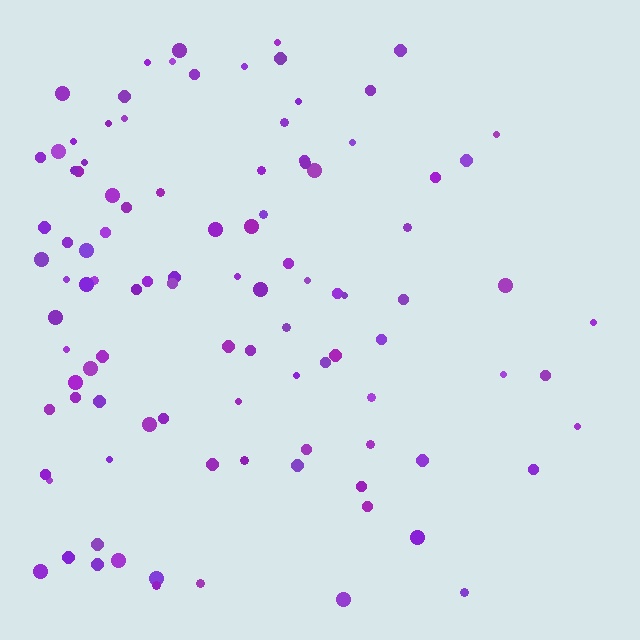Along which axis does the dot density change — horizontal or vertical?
Horizontal.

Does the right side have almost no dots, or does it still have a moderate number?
Still a moderate number, just noticeably fewer than the left.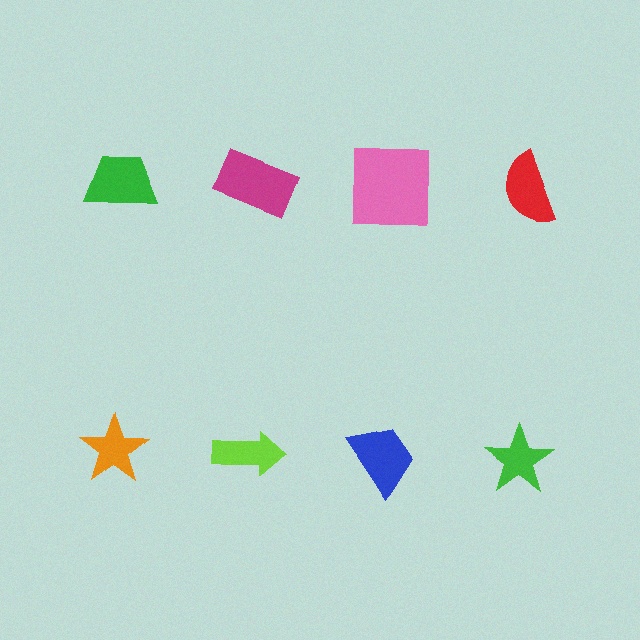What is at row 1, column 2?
A magenta rectangle.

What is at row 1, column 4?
A red semicircle.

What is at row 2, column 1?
An orange star.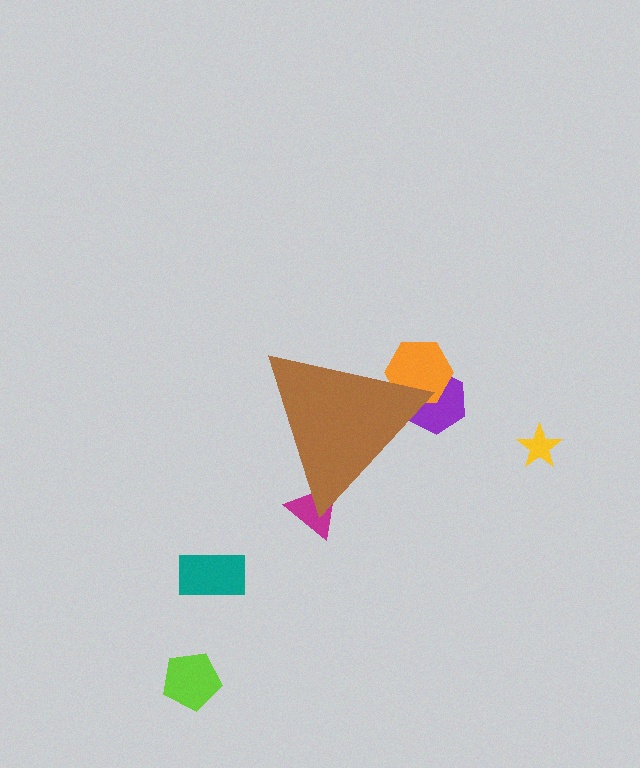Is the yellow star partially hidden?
No, the yellow star is fully visible.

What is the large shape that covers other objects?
A brown triangle.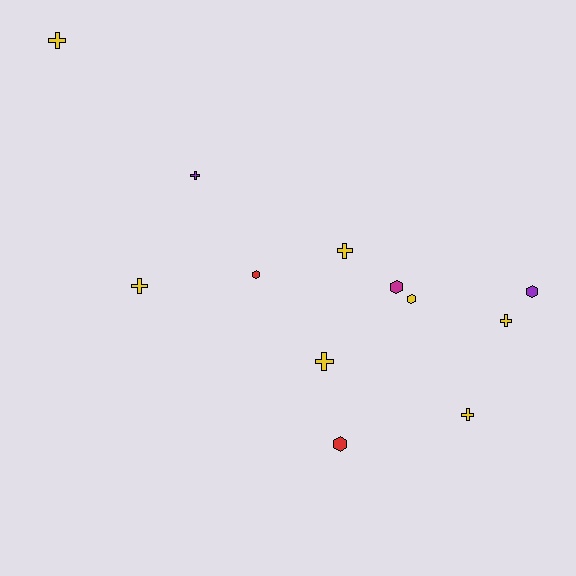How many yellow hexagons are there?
There is 1 yellow hexagon.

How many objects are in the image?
There are 12 objects.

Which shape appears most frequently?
Cross, with 7 objects.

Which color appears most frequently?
Yellow, with 7 objects.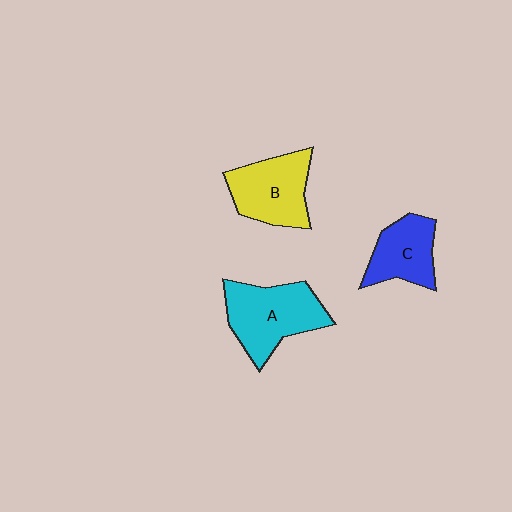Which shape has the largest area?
Shape A (cyan).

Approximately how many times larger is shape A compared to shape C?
Approximately 1.4 times.